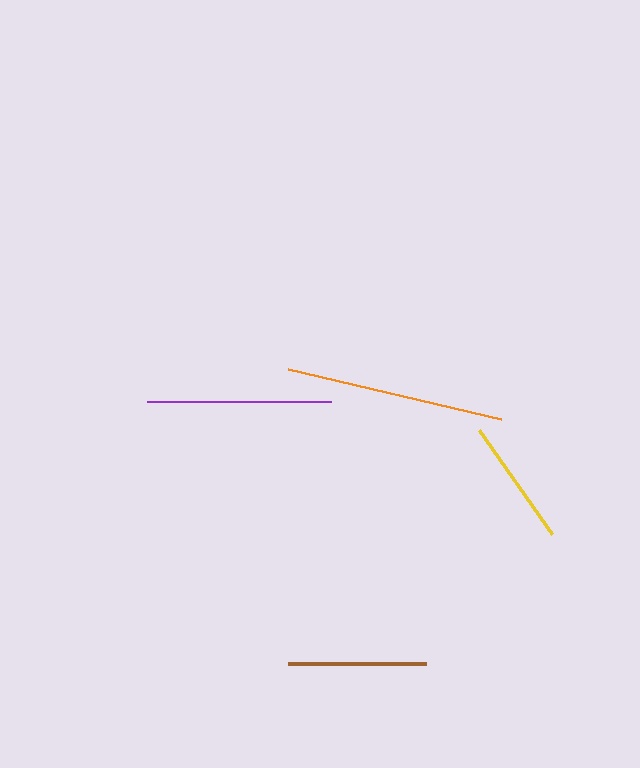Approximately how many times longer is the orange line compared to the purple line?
The orange line is approximately 1.2 times the length of the purple line.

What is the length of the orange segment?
The orange segment is approximately 219 pixels long.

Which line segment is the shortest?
The yellow line is the shortest at approximately 127 pixels.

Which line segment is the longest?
The orange line is the longest at approximately 219 pixels.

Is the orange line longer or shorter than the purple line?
The orange line is longer than the purple line.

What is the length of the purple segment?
The purple segment is approximately 184 pixels long.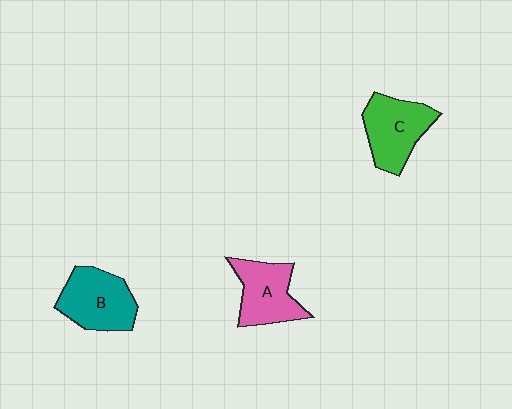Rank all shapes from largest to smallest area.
From largest to smallest: B (teal), C (green), A (pink).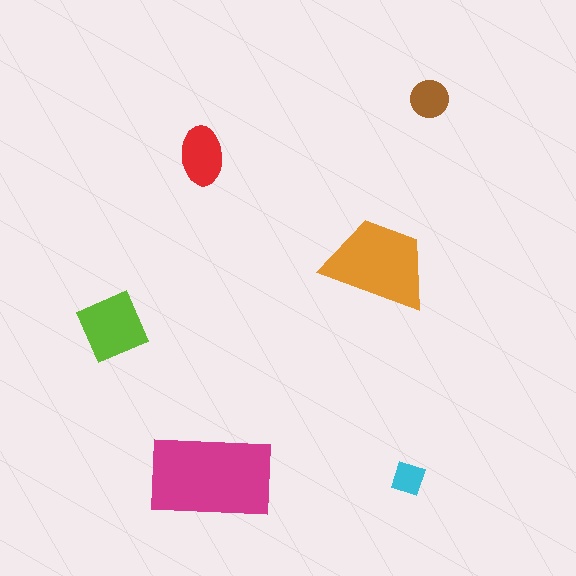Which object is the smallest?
The cyan diamond.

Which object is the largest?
The magenta rectangle.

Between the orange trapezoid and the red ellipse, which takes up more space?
The orange trapezoid.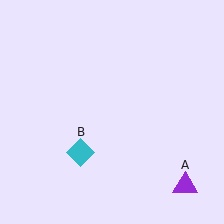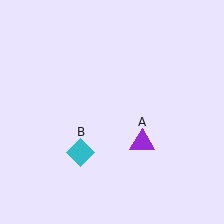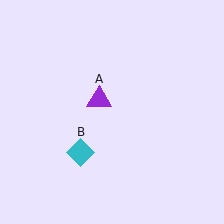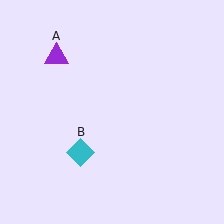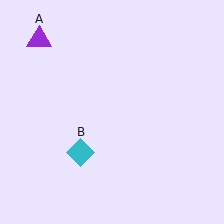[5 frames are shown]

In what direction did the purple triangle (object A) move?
The purple triangle (object A) moved up and to the left.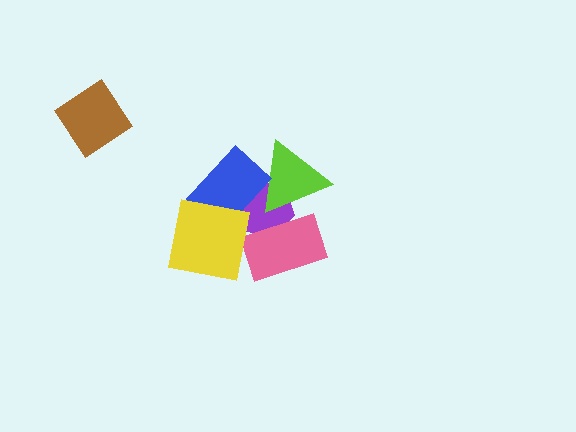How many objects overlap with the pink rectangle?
2 objects overlap with the pink rectangle.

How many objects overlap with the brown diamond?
0 objects overlap with the brown diamond.